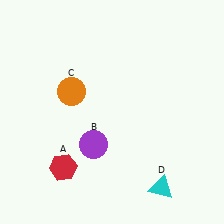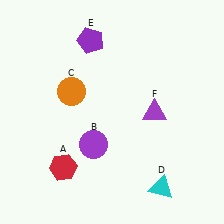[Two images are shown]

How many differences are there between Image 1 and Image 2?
There are 2 differences between the two images.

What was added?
A purple pentagon (E), a purple triangle (F) were added in Image 2.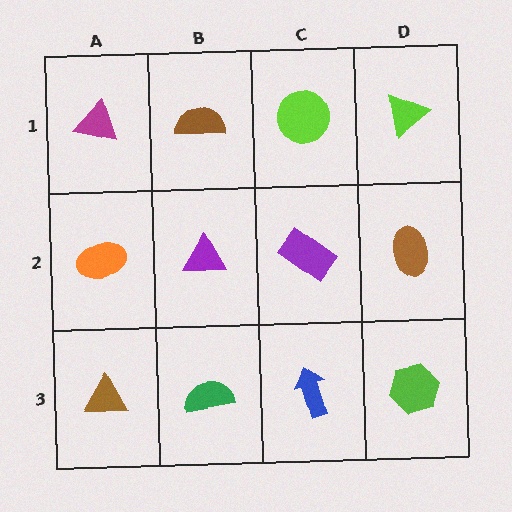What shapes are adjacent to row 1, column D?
A brown ellipse (row 2, column D), a lime circle (row 1, column C).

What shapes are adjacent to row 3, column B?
A purple triangle (row 2, column B), a brown triangle (row 3, column A), a blue arrow (row 3, column C).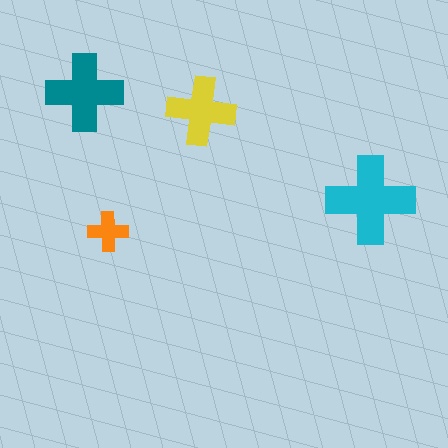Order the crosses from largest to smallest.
the cyan one, the teal one, the yellow one, the orange one.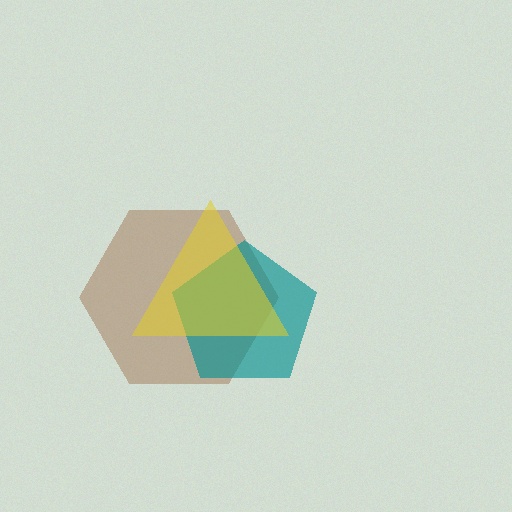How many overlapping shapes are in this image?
There are 3 overlapping shapes in the image.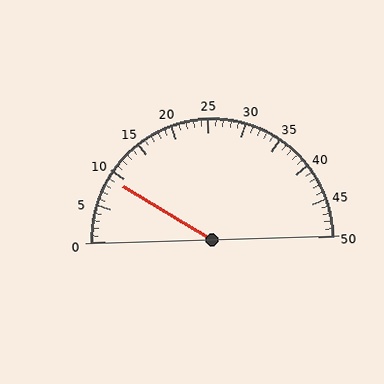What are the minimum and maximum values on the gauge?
The gauge ranges from 0 to 50.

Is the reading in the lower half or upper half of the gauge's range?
The reading is in the lower half of the range (0 to 50).